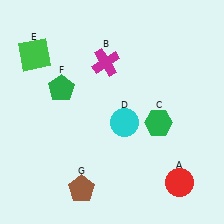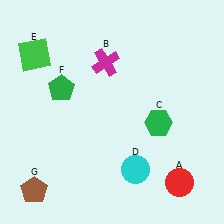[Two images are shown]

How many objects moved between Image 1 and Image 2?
2 objects moved between the two images.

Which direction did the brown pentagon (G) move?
The brown pentagon (G) moved left.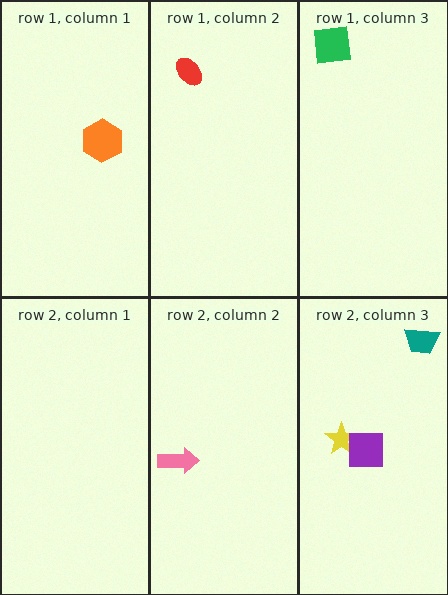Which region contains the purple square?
The row 2, column 3 region.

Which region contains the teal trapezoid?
The row 2, column 3 region.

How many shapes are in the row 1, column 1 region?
1.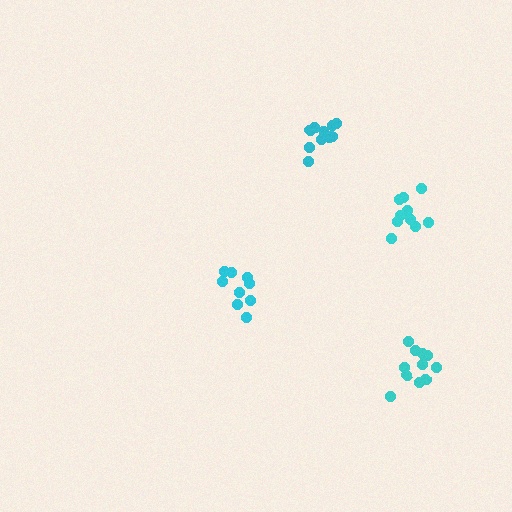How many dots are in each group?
Group 1: 10 dots, Group 2: 11 dots, Group 3: 11 dots, Group 4: 9 dots (41 total).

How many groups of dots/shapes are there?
There are 4 groups.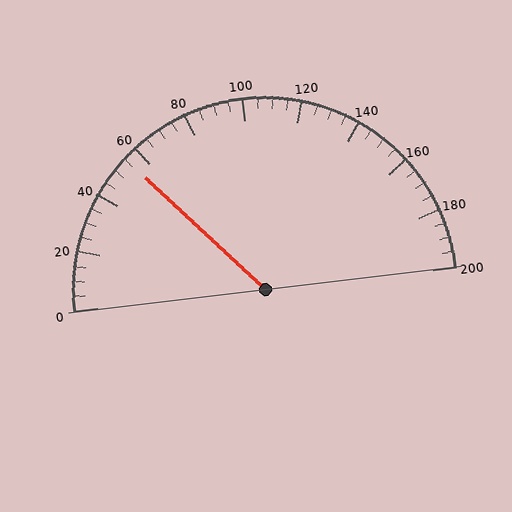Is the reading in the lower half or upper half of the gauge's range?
The reading is in the lower half of the range (0 to 200).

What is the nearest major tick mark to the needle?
The nearest major tick mark is 60.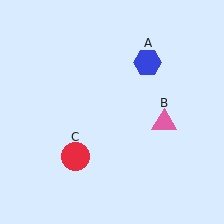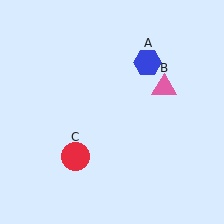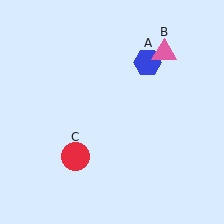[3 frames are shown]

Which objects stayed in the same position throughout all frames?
Blue hexagon (object A) and red circle (object C) remained stationary.